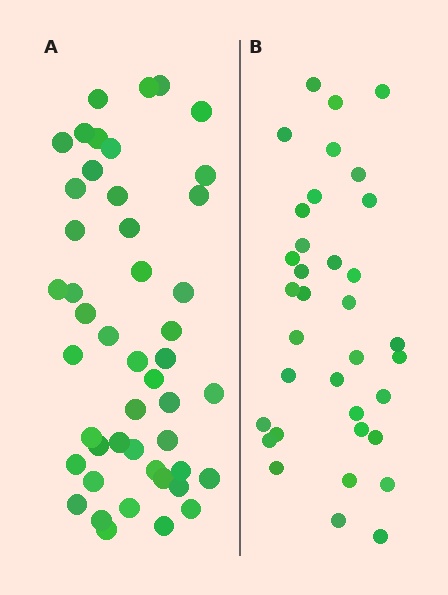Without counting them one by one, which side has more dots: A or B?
Region A (the left region) has more dots.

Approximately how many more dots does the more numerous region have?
Region A has roughly 12 or so more dots than region B.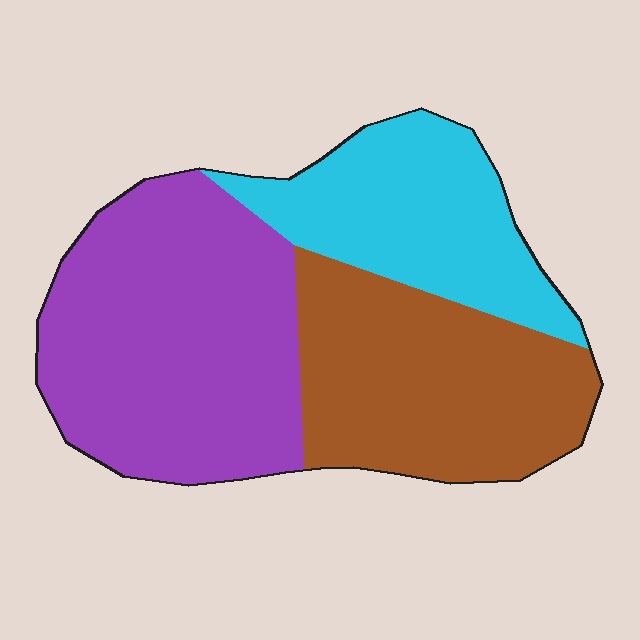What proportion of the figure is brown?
Brown covers about 30% of the figure.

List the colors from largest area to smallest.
From largest to smallest: purple, brown, cyan.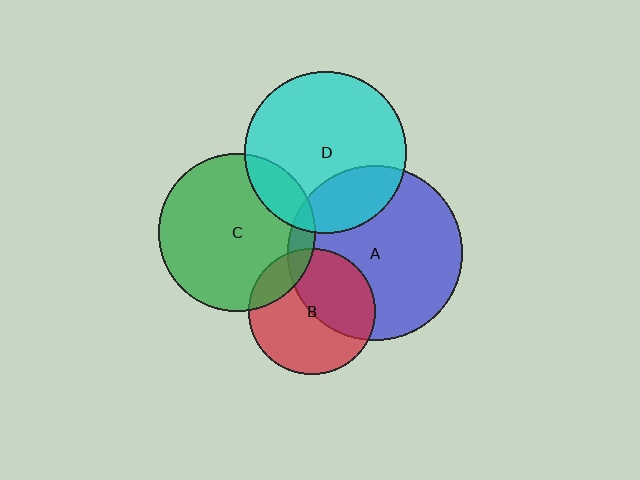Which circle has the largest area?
Circle A (blue).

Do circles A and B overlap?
Yes.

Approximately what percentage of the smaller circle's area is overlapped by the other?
Approximately 45%.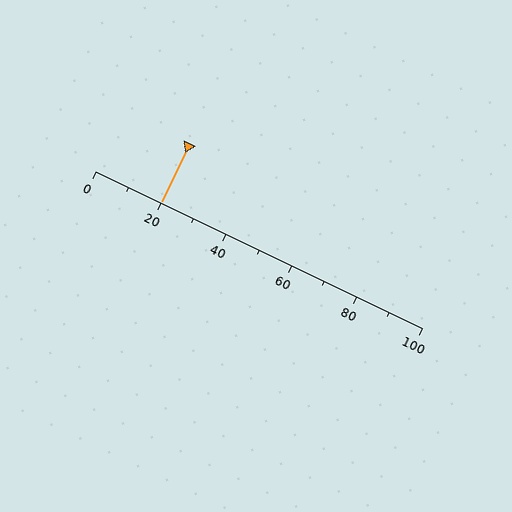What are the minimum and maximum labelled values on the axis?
The axis runs from 0 to 100.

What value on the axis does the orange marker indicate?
The marker indicates approximately 20.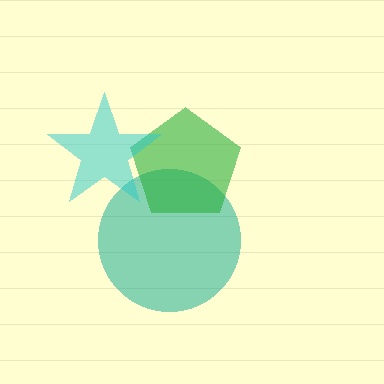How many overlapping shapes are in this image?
There are 3 overlapping shapes in the image.